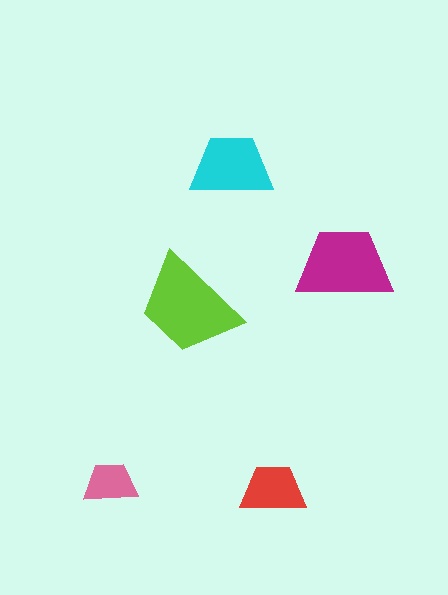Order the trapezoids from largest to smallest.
the lime one, the magenta one, the cyan one, the red one, the pink one.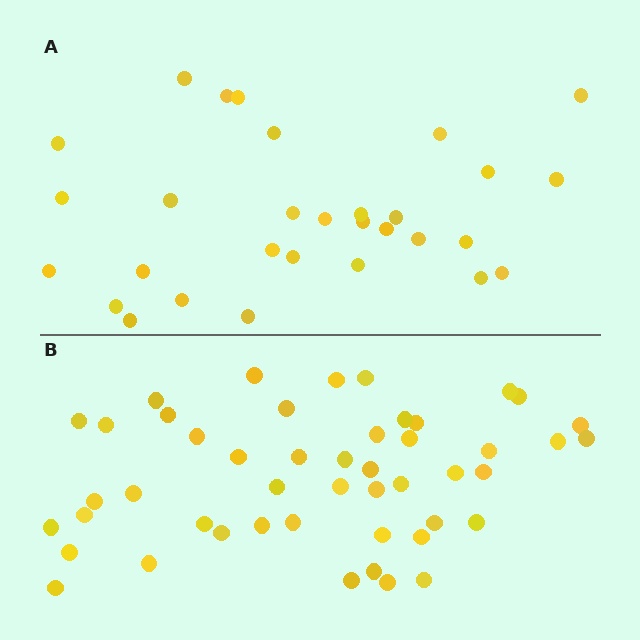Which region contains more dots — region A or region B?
Region B (the bottom region) has more dots.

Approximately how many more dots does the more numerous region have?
Region B has approximately 20 more dots than region A.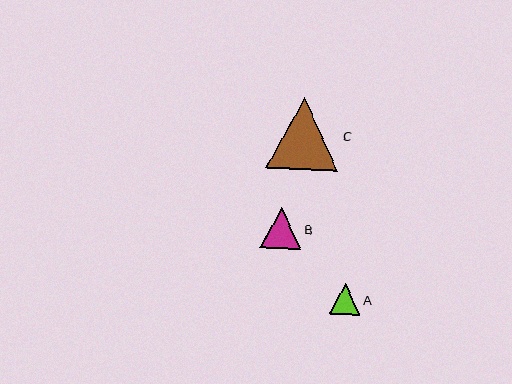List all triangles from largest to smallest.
From largest to smallest: C, B, A.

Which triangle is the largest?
Triangle C is the largest with a size of approximately 72 pixels.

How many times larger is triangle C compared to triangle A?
Triangle C is approximately 2.3 times the size of triangle A.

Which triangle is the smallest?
Triangle A is the smallest with a size of approximately 31 pixels.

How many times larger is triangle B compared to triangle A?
Triangle B is approximately 1.3 times the size of triangle A.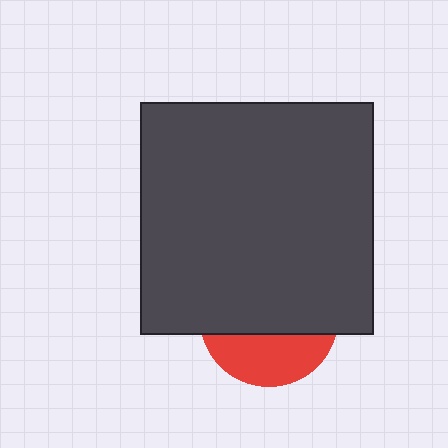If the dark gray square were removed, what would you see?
You would see the complete red circle.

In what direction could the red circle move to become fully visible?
The red circle could move down. That would shift it out from behind the dark gray square entirely.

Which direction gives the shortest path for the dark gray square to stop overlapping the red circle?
Moving up gives the shortest separation.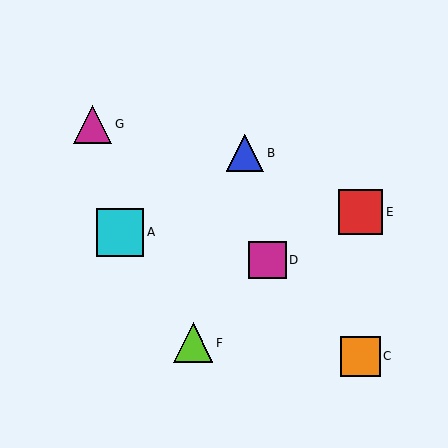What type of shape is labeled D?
Shape D is a magenta square.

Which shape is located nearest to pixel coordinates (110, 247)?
The cyan square (labeled A) at (120, 232) is nearest to that location.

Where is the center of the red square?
The center of the red square is at (360, 212).